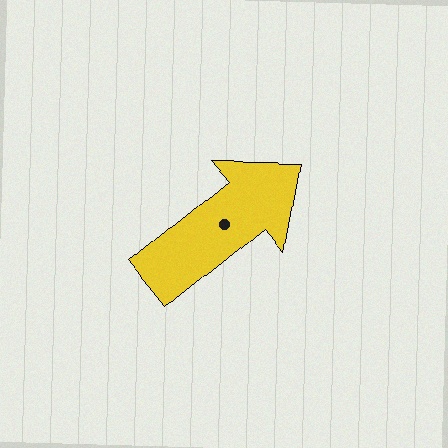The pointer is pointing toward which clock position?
Roughly 2 o'clock.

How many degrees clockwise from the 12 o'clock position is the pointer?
Approximately 51 degrees.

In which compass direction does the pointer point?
Northeast.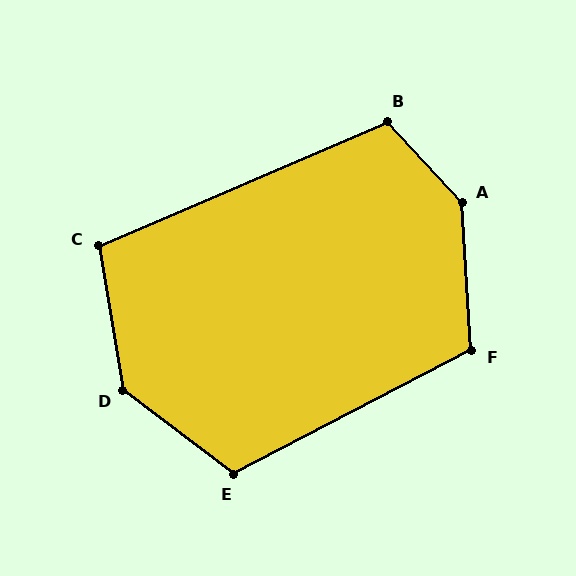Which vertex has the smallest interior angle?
C, at approximately 104 degrees.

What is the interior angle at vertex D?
Approximately 137 degrees (obtuse).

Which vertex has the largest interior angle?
A, at approximately 141 degrees.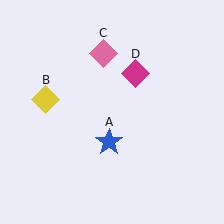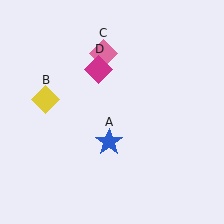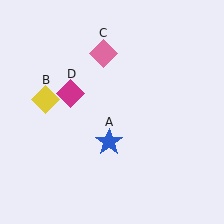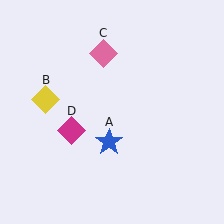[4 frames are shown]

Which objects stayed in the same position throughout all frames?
Blue star (object A) and yellow diamond (object B) and pink diamond (object C) remained stationary.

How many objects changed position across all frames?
1 object changed position: magenta diamond (object D).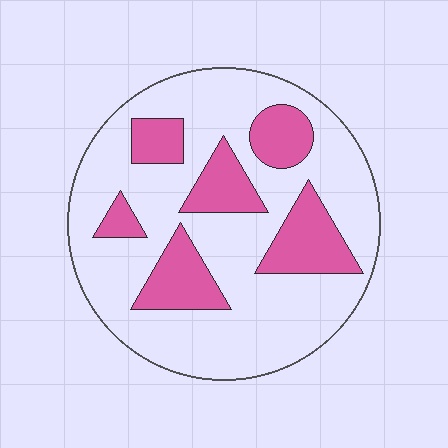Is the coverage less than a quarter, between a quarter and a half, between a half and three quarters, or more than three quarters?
Between a quarter and a half.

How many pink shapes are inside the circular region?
6.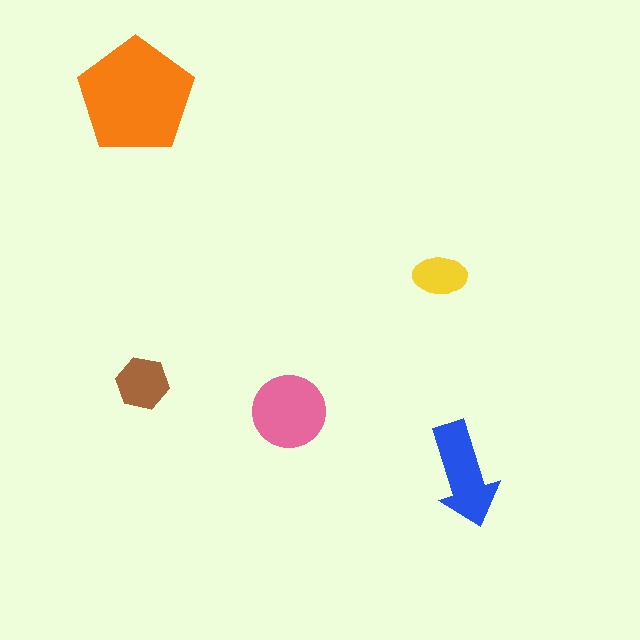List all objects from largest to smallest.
The orange pentagon, the pink circle, the blue arrow, the brown hexagon, the yellow ellipse.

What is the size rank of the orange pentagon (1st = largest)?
1st.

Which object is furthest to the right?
The blue arrow is rightmost.